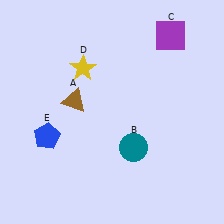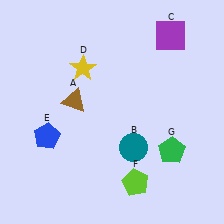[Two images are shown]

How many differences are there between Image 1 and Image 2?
There are 2 differences between the two images.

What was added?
A lime pentagon (F), a green pentagon (G) were added in Image 2.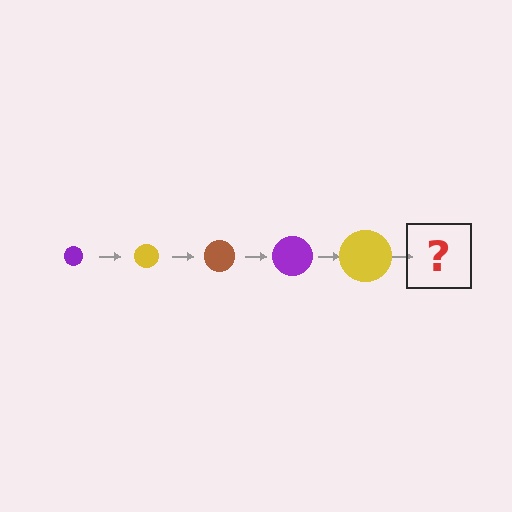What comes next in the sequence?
The next element should be a brown circle, larger than the previous one.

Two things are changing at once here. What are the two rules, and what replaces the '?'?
The two rules are that the circle grows larger each step and the color cycles through purple, yellow, and brown. The '?' should be a brown circle, larger than the previous one.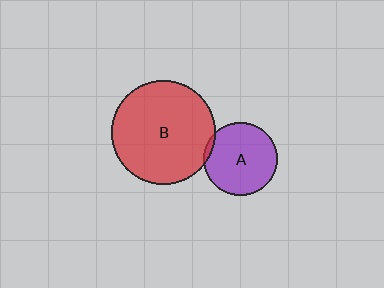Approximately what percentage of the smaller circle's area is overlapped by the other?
Approximately 5%.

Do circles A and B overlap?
Yes.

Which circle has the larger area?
Circle B (red).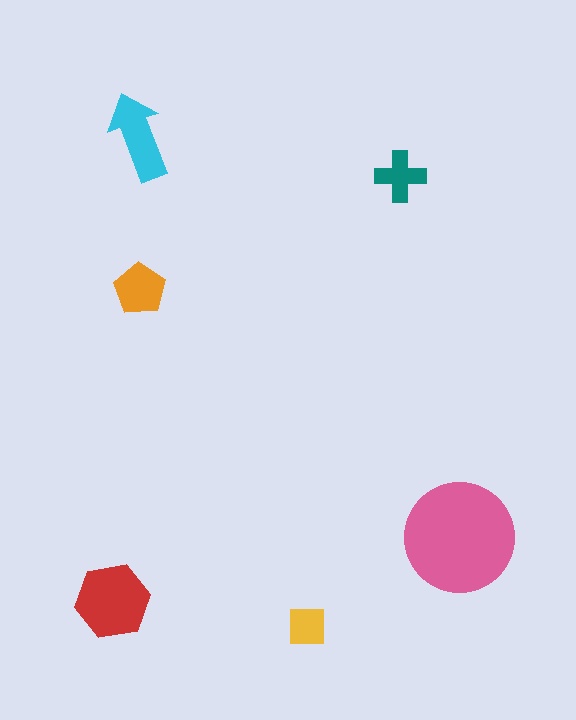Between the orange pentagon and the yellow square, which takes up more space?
The orange pentagon.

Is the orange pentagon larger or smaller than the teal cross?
Larger.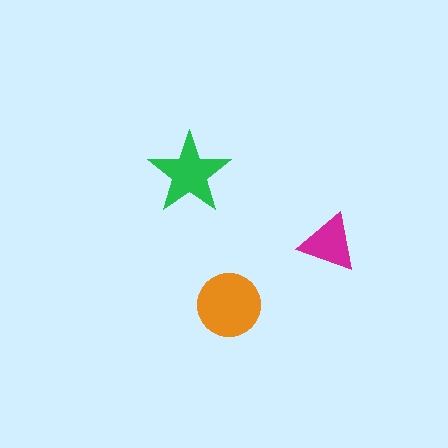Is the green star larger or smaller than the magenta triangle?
Larger.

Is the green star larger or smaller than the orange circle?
Smaller.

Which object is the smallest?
The magenta triangle.